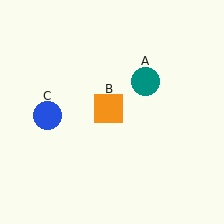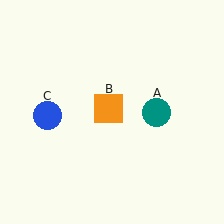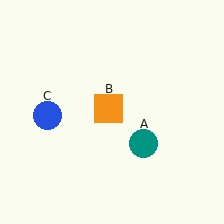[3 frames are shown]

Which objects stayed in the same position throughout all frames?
Orange square (object B) and blue circle (object C) remained stationary.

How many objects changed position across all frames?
1 object changed position: teal circle (object A).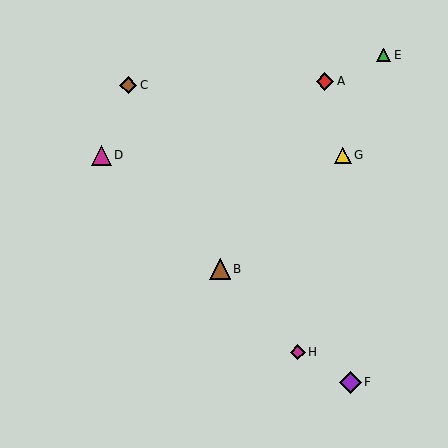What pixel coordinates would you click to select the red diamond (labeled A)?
Click at (325, 81) to select the red diamond A.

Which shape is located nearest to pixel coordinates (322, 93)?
The red diamond (labeled A) at (325, 81) is nearest to that location.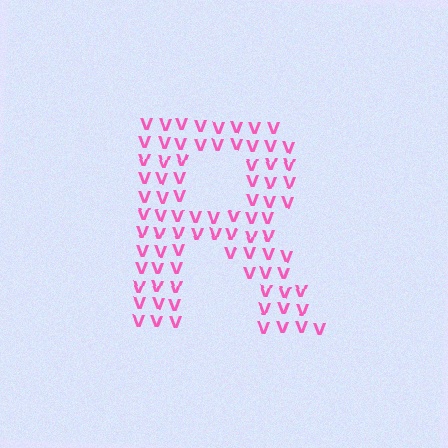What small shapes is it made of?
It is made of small letter V's.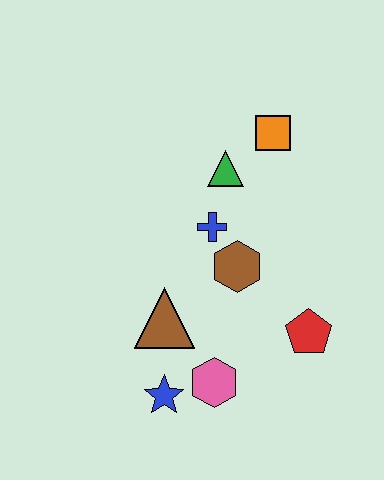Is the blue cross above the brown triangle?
Yes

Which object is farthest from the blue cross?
The blue star is farthest from the blue cross.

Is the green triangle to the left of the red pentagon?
Yes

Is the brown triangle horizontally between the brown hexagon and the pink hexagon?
No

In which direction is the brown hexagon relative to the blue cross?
The brown hexagon is below the blue cross.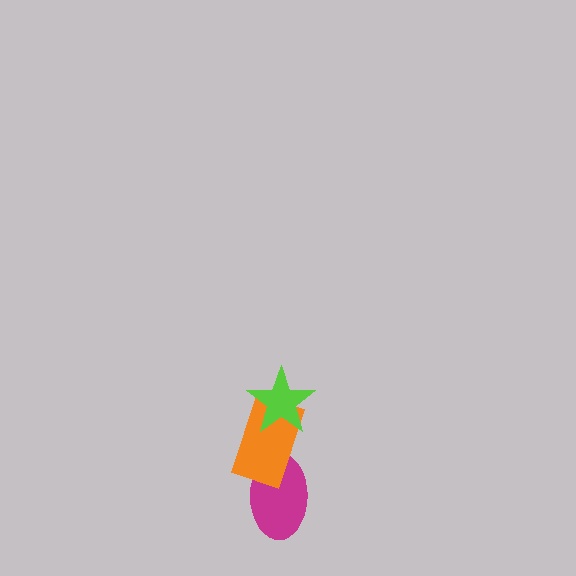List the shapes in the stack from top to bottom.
From top to bottom: the lime star, the orange rectangle, the magenta ellipse.